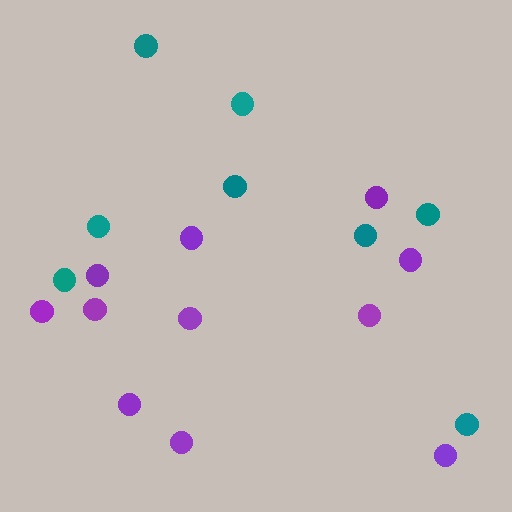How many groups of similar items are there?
There are 2 groups: one group of teal circles (8) and one group of purple circles (11).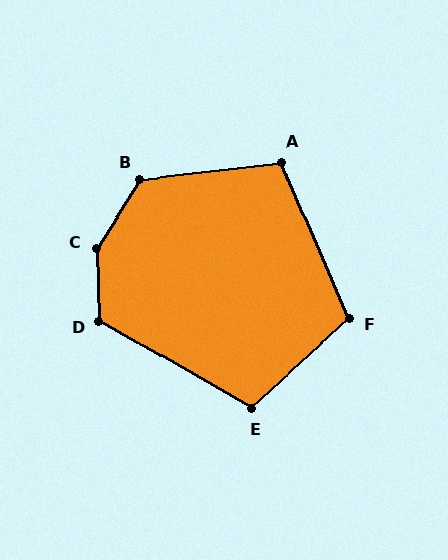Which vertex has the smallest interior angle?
A, at approximately 106 degrees.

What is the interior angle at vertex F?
Approximately 109 degrees (obtuse).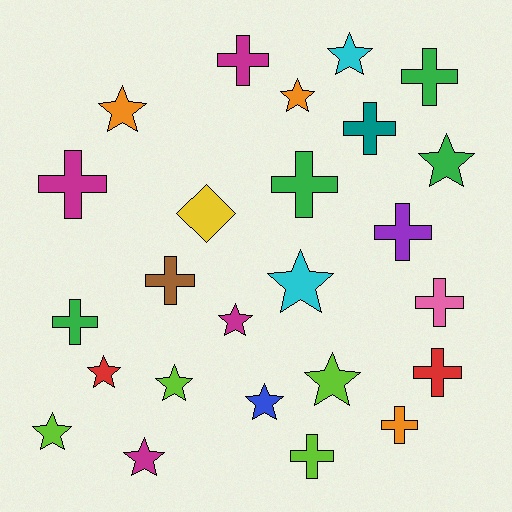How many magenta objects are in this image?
There are 4 magenta objects.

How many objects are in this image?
There are 25 objects.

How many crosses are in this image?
There are 12 crosses.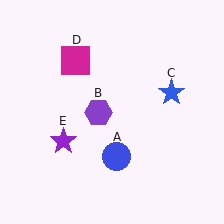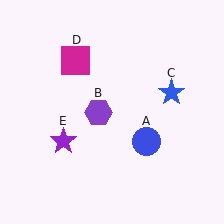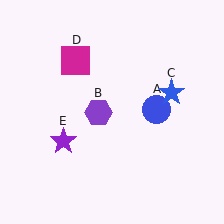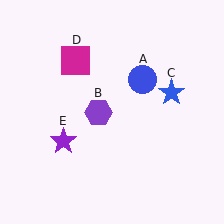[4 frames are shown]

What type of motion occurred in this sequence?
The blue circle (object A) rotated counterclockwise around the center of the scene.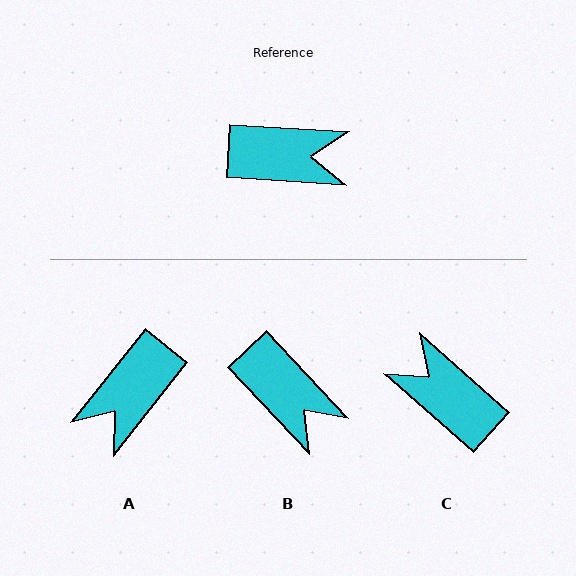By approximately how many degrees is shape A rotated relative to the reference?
Approximately 125 degrees clockwise.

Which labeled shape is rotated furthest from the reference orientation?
C, about 142 degrees away.